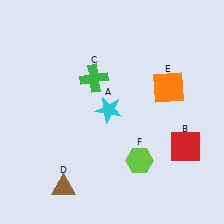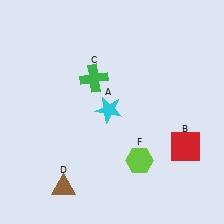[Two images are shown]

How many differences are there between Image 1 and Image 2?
There is 1 difference between the two images.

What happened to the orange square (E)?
The orange square (E) was removed in Image 2. It was in the top-right area of Image 1.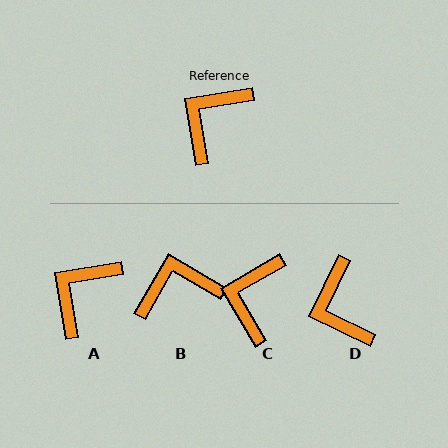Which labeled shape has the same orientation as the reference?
A.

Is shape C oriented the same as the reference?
No, it is off by about 21 degrees.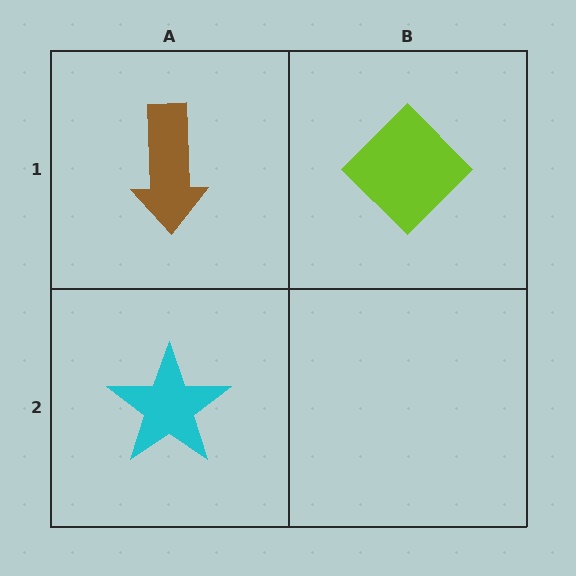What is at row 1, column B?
A lime diamond.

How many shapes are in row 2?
1 shape.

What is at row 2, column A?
A cyan star.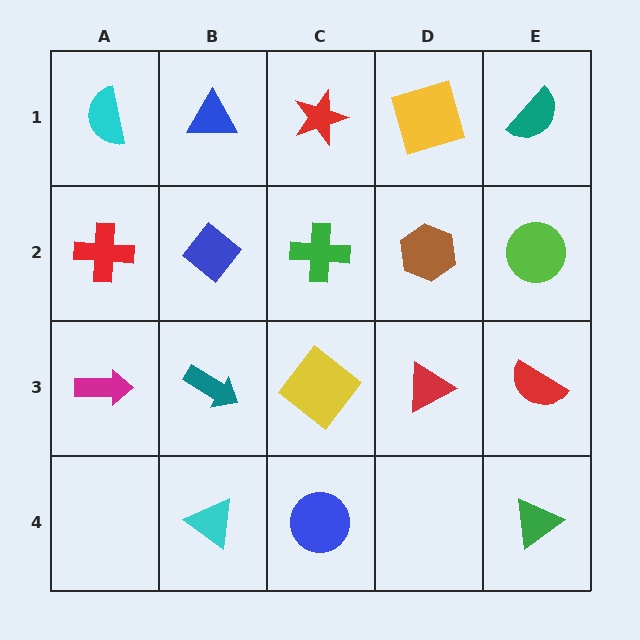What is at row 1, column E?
A teal semicircle.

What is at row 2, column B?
A blue diamond.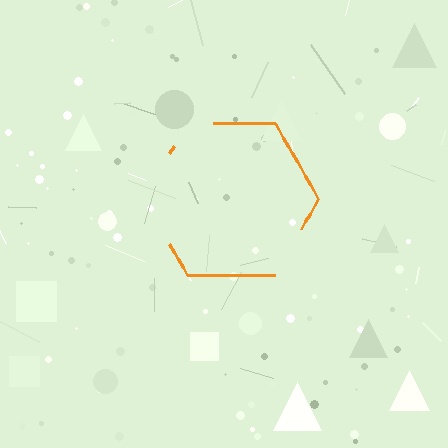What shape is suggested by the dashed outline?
The dashed outline suggests a hexagon.